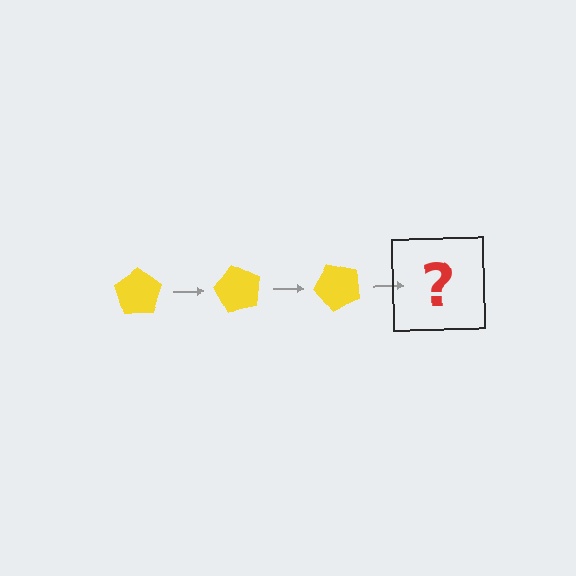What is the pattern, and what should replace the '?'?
The pattern is that the pentagon rotates 60 degrees each step. The '?' should be a yellow pentagon rotated 180 degrees.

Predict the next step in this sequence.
The next step is a yellow pentagon rotated 180 degrees.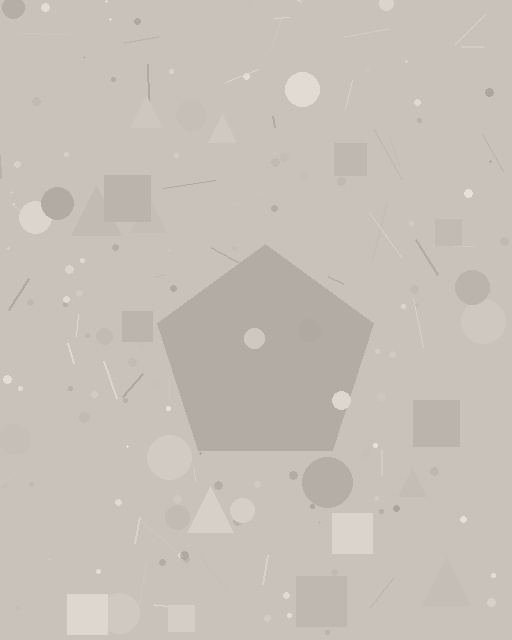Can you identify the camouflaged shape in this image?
The camouflaged shape is a pentagon.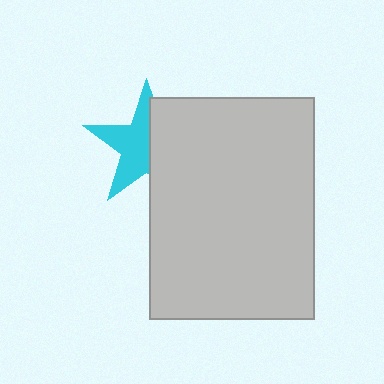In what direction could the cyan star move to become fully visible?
The cyan star could move left. That would shift it out from behind the light gray rectangle entirely.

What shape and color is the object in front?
The object in front is a light gray rectangle.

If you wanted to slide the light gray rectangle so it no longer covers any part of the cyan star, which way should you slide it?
Slide it right — that is the most direct way to separate the two shapes.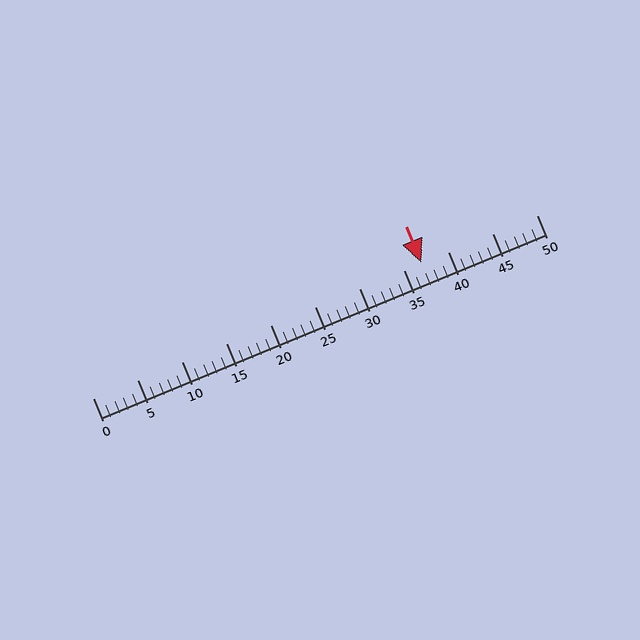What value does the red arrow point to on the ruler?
The red arrow points to approximately 37.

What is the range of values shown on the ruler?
The ruler shows values from 0 to 50.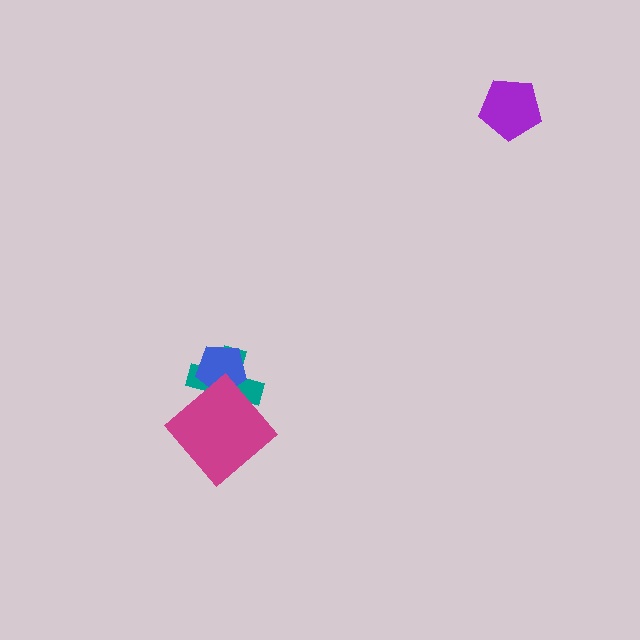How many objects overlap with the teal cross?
2 objects overlap with the teal cross.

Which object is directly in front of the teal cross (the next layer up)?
The blue pentagon is directly in front of the teal cross.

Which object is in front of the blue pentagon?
The magenta diamond is in front of the blue pentagon.